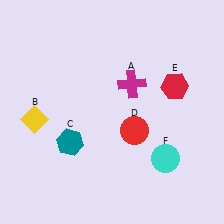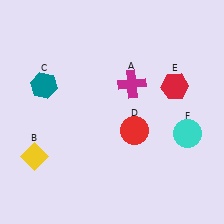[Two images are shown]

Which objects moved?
The objects that moved are: the yellow diamond (B), the teal hexagon (C), the cyan circle (F).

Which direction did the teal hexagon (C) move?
The teal hexagon (C) moved up.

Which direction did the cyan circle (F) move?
The cyan circle (F) moved up.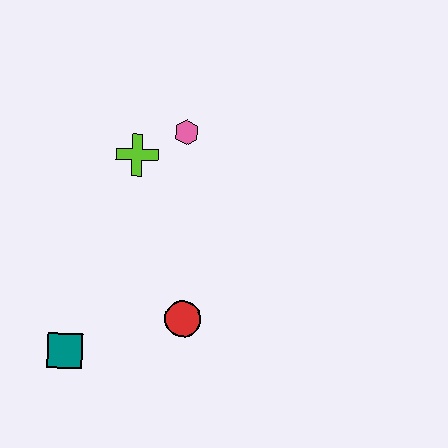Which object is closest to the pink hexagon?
The lime cross is closest to the pink hexagon.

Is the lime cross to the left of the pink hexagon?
Yes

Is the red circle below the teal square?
No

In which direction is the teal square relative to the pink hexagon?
The teal square is below the pink hexagon.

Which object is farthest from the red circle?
The pink hexagon is farthest from the red circle.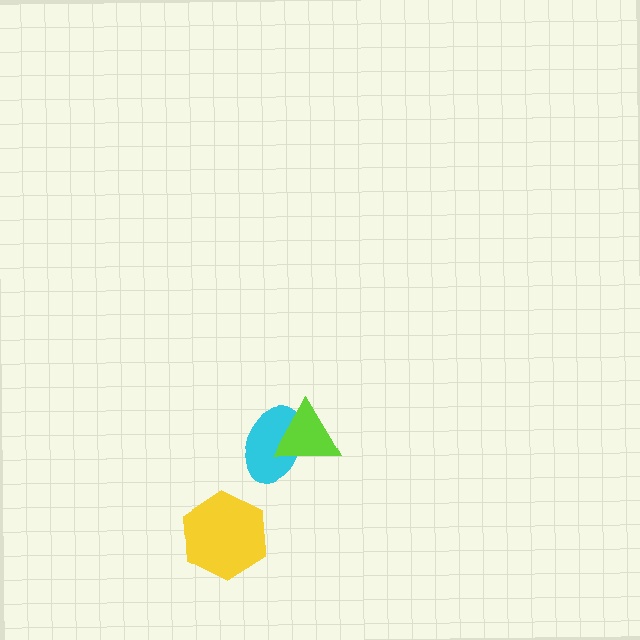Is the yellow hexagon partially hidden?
No, no other shape covers it.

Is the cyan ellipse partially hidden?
Yes, it is partially covered by another shape.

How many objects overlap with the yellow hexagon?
0 objects overlap with the yellow hexagon.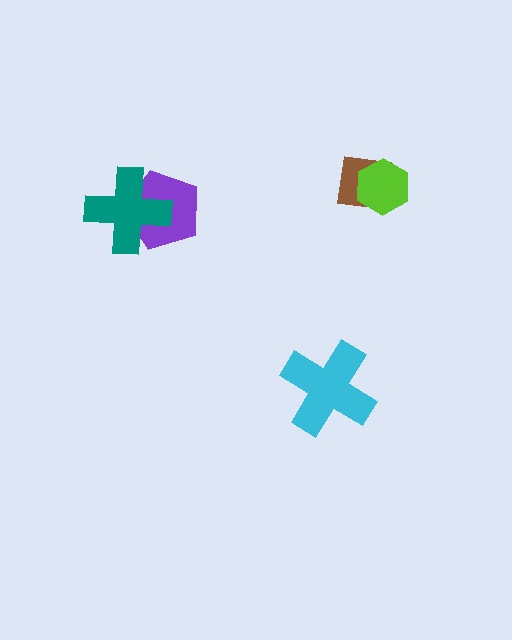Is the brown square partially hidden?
Yes, it is partially covered by another shape.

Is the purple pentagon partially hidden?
Yes, it is partially covered by another shape.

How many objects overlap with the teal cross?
1 object overlaps with the teal cross.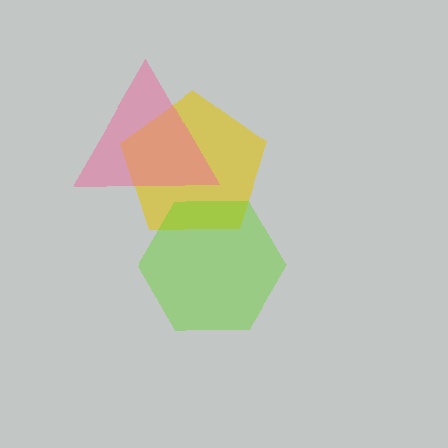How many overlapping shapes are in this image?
There are 3 overlapping shapes in the image.